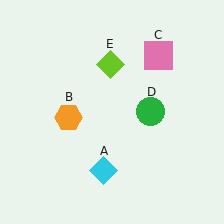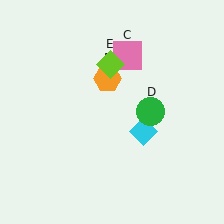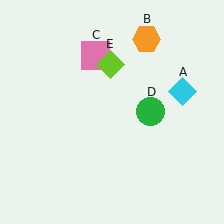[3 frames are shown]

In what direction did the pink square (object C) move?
The pink square (object C) moved left.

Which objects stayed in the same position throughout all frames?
Green circle (object D) and lime diamond (object E) remained stationary.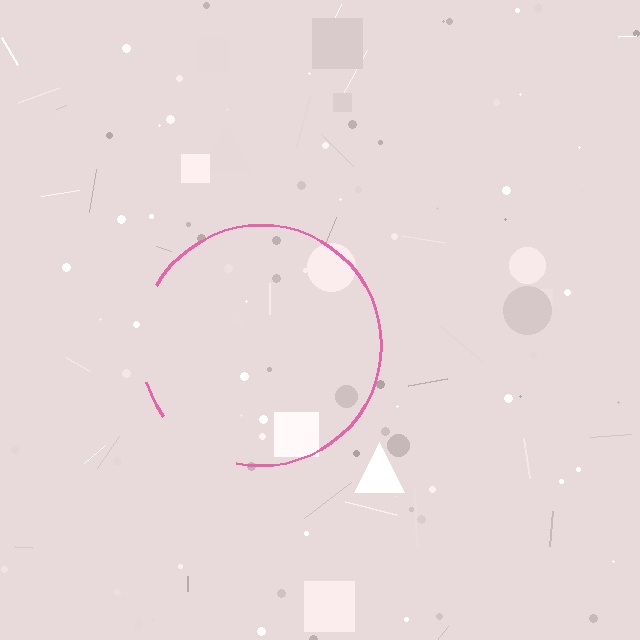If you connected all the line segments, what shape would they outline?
They would outline a circle.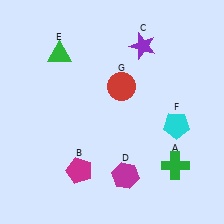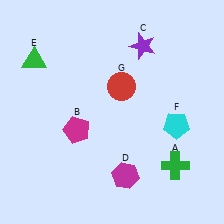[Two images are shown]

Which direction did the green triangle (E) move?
The green triangle (E) moved left.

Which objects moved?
The objects that moved are: the magenta pentagon (B), the green triangle (E).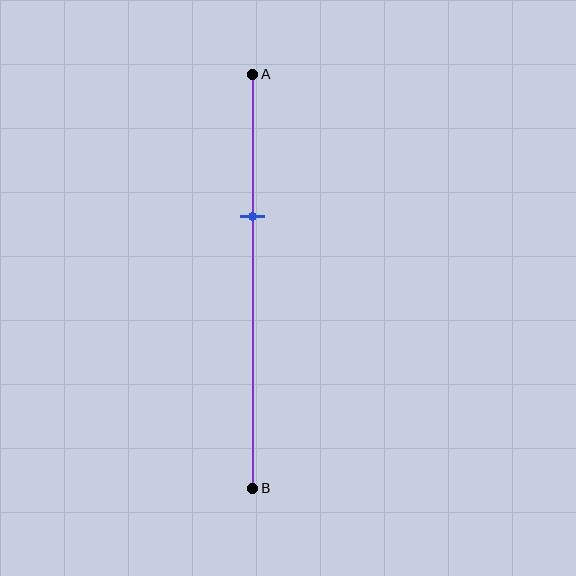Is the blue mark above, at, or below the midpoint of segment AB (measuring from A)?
The blue mark is above the midpoint of segment AB.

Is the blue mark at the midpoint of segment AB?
No, the mark is at about 35% from A, not at the 50% midpoint.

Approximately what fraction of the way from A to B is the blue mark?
The blue mark is approximately 35% of the way from A to B.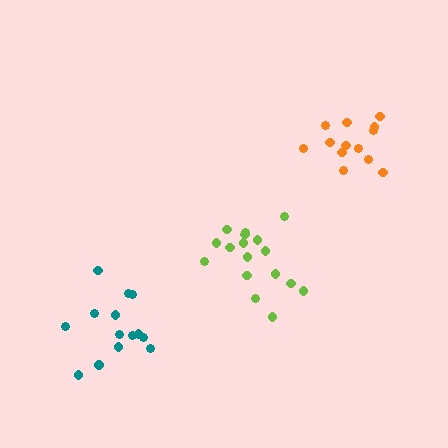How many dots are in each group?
Group 1: 17 dots, Group 2: 13 dots, Group 3: 14 dots (44 total).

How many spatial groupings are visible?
There are 3 spatial groupings.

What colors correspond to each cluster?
The clusters are colored: lime, orange, teal.